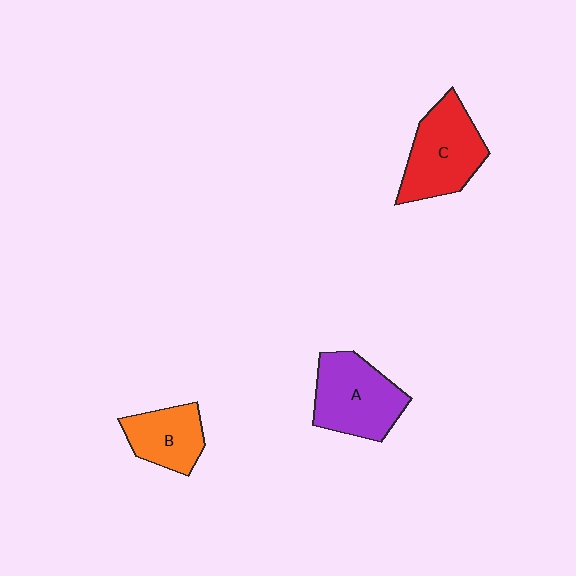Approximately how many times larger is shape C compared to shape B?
Approximately 1.5 times.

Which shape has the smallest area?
Shape B (orange).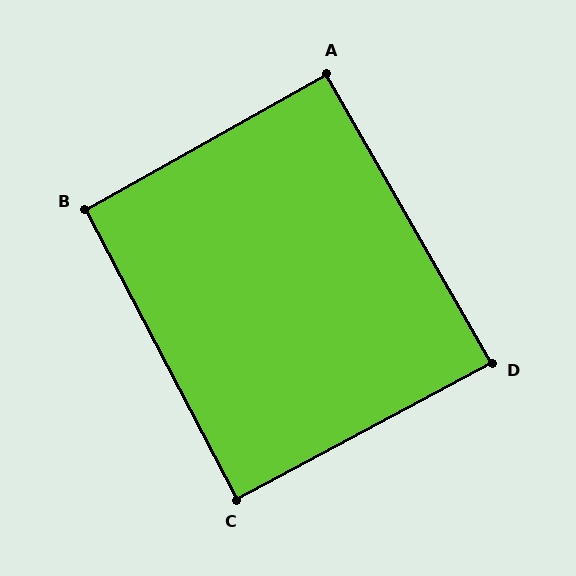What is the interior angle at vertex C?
Approximately 90 degrees (approximately right).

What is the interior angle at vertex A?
Approximately 90 degrees (approximately right).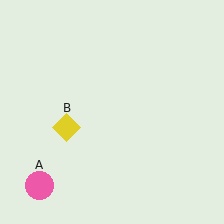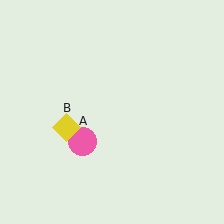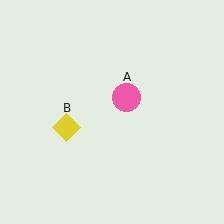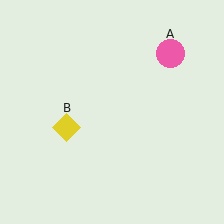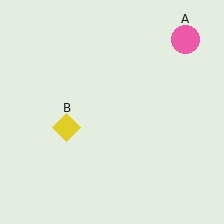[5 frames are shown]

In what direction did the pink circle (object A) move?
The pink circle (object A) moved up and to the right.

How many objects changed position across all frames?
1 object changed position: pink circle (object A).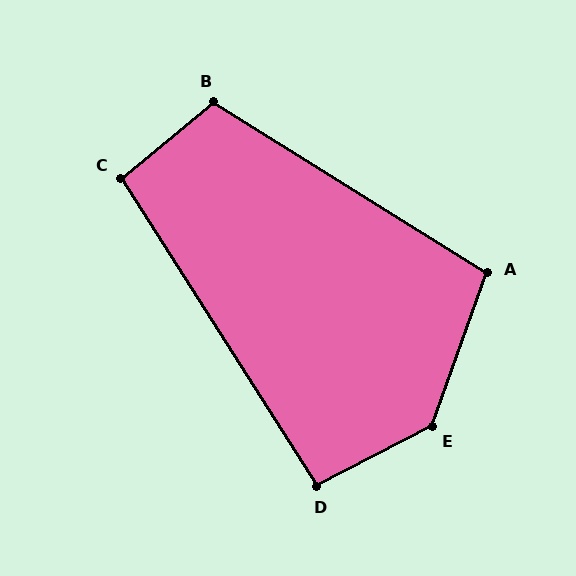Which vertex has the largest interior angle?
E, at approximately 137 degrees.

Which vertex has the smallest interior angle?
D, at approximately 95 degrees.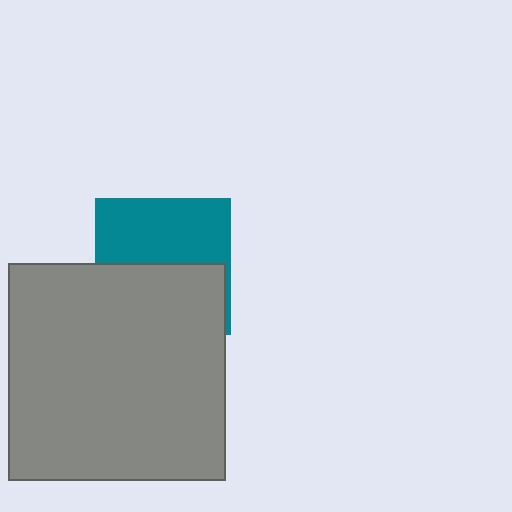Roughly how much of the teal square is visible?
About half of it is visible (roughly 50%).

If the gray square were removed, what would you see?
You would see the complete teal square.